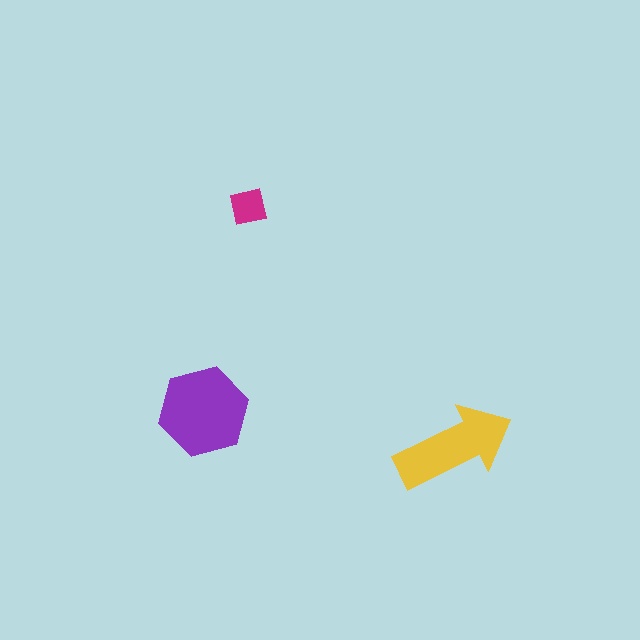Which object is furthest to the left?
The purple hexagon is leftmost.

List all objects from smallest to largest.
The magenta square, the yellow arrow, the purple hexagon.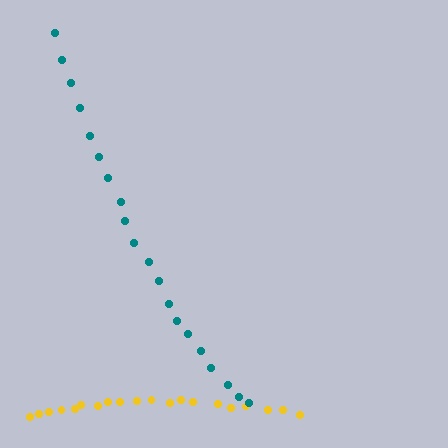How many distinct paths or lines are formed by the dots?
There are 2 distinct paths.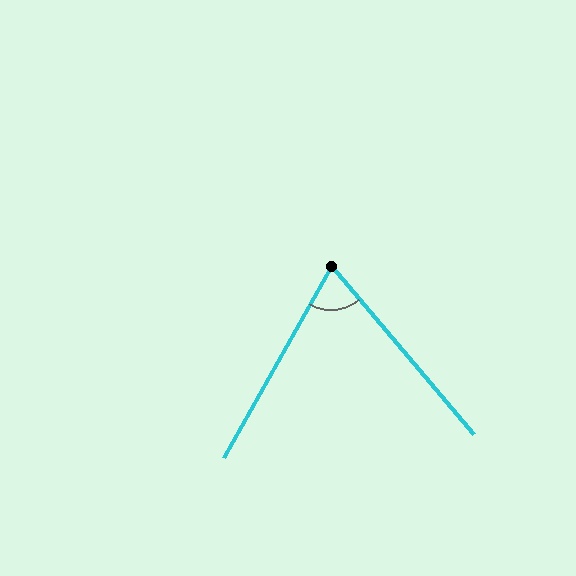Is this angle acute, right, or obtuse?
It is acute.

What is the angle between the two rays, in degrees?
Approximately 69 degrees.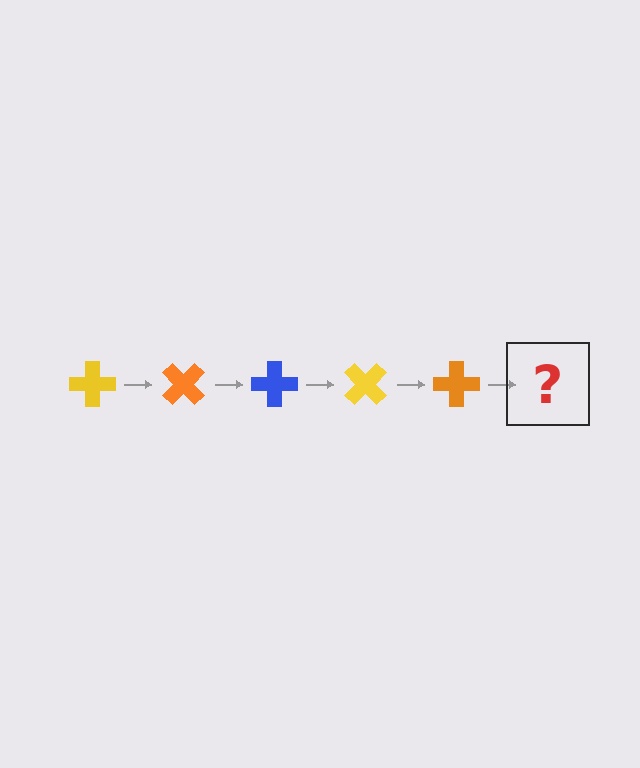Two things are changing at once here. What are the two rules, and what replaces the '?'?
The two rules are that it rotates 45 degrees each step and the color cycles through yellow, orange, and blue. The '?' should be a blue cross, rotated 225 degrees from the start.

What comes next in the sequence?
The next element should be a blue cross, rotated 225 degrees from the start.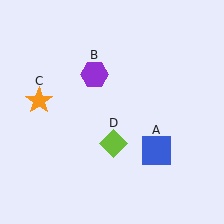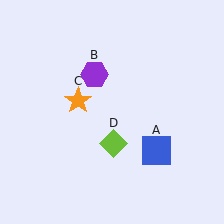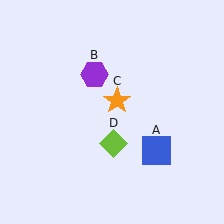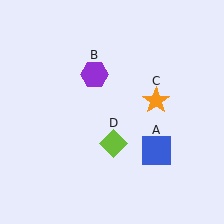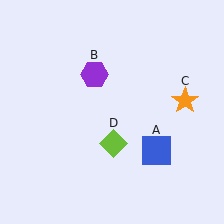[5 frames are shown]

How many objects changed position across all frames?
1 object changed position: orange star (object C).